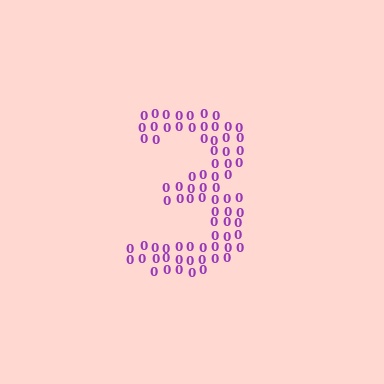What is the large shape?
The large shape is the digit 3.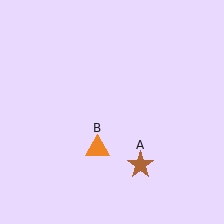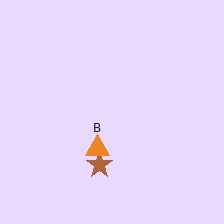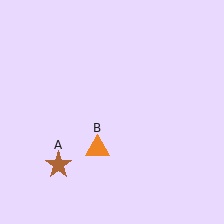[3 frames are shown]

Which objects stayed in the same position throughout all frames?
Orange triangle (object B) remained stationary.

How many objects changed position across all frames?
1 object changed position: brown star (object A).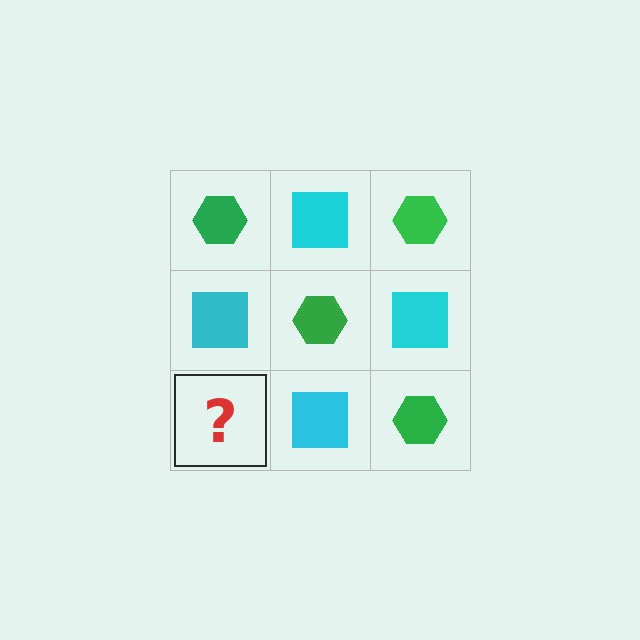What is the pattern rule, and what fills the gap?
The rule is that it alternates green hexagon and cyan square in a checkerboard pattern. The gap should be filled with a green hexagon.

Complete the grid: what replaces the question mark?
The question mark should be replaced with a green hexagon.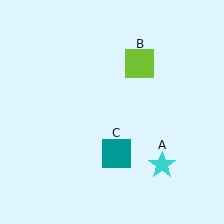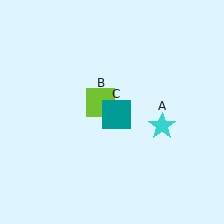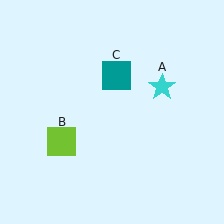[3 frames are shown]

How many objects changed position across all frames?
3 objects changed position: cyan star (object A), lime square (object B), teal square (object C).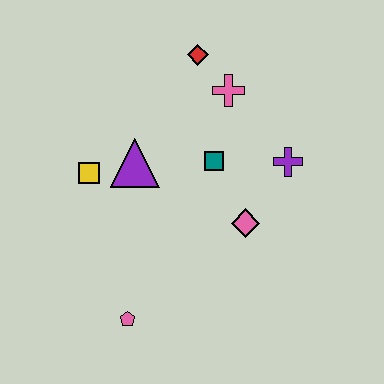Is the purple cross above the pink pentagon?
Yes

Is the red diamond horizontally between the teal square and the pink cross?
No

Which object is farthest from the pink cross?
The pink pentagon is farthest from the pink cross.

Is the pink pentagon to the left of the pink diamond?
Yes